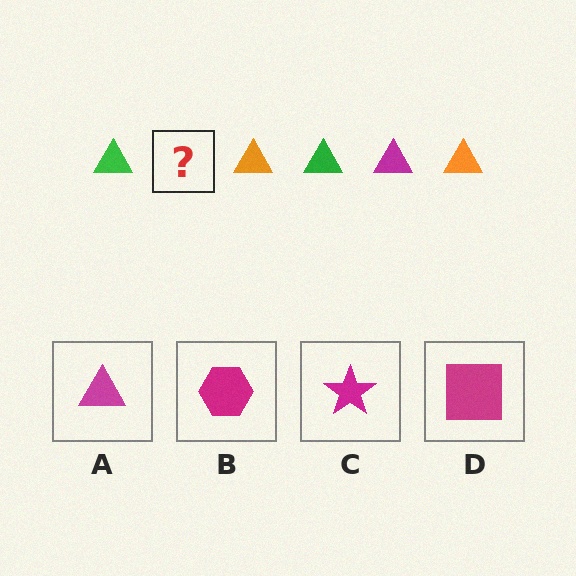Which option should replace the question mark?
Option A.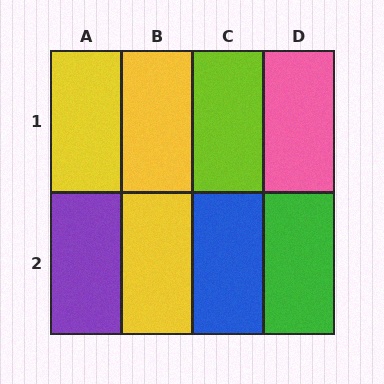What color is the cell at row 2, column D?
Green.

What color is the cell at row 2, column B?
Yellow.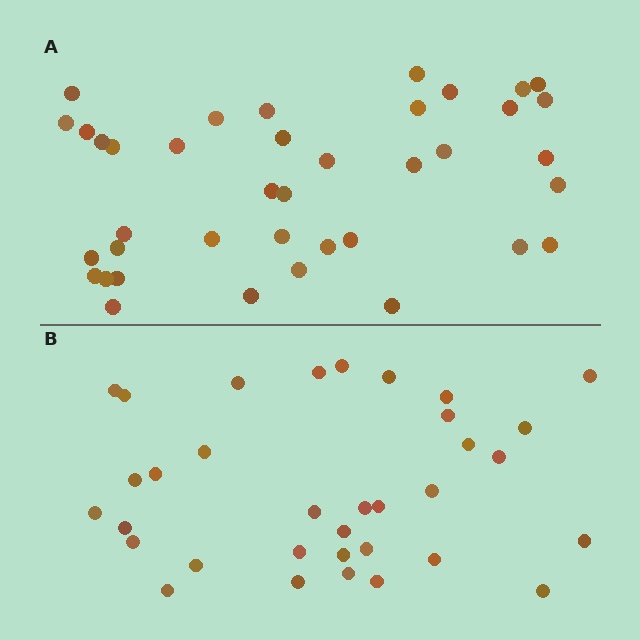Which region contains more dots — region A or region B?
Region A (the top region) has more dots.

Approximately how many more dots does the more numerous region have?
Region A has about 5 more dots than region B.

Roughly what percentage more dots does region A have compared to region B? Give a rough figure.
About 15% more.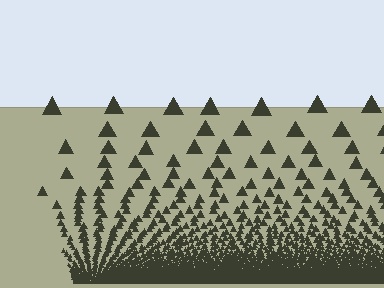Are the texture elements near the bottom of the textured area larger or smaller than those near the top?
Smaller. The gradient is inverted — elements near the bottom are smaller and denser.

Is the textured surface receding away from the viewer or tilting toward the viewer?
The surface appears to tilt toward the viewer. Texture elements get larger and sparser toward the top.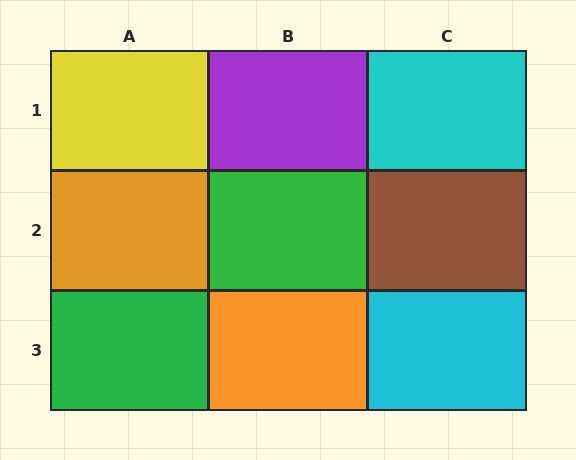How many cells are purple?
1 cell is purple.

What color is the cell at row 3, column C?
Cyan.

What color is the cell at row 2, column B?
Green.